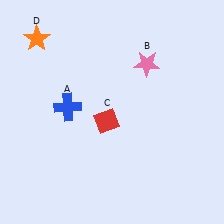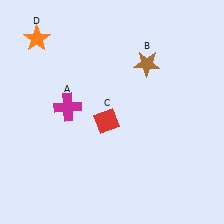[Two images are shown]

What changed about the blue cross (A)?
In Image 1, A is blue. In Image 2, it changed to magenta.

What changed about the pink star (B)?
In Image 1, B is pink. In Image 2, it changed to brown.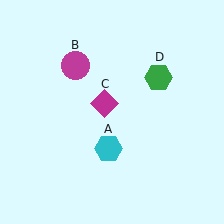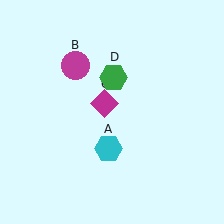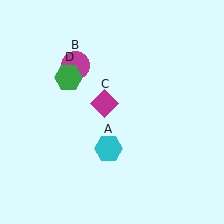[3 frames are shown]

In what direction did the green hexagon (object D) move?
The green hexagon (object D) moved left.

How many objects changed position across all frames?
1 object changed position: green hexagon (object D).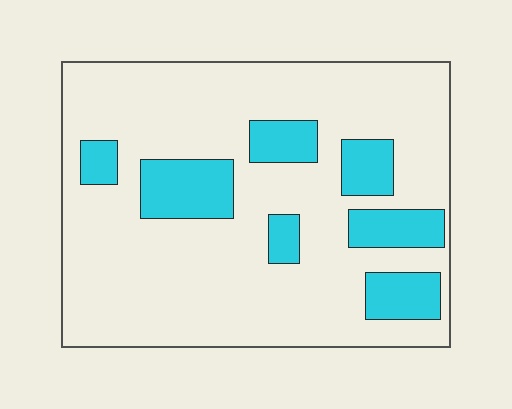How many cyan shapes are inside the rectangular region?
7.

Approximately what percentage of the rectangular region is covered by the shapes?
Approximately 20%.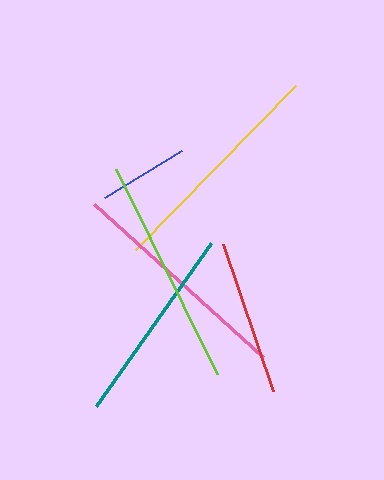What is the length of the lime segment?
The lime segment is approximately 229 pixels long.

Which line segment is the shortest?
The blue line is the shortest at approximately 90 pixels.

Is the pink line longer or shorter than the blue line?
The pink line is longer than the blue line.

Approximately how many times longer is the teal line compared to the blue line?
The teal line is approximately 2.2 times the length of the blue line.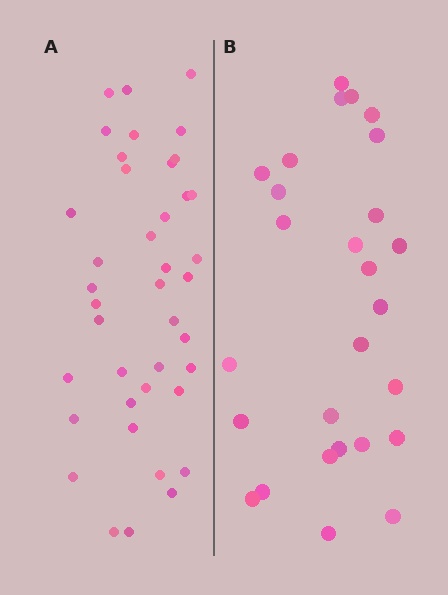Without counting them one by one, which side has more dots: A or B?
Region A (the left region) has more dots.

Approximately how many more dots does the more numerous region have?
Region A has approximately 15 more dots than region B.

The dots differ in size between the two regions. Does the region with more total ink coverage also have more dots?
No. Region B has more total ink coverage because its dots are larger, but region A actually contains more individual dots. Total area can be misleading — the number of items is what matters here.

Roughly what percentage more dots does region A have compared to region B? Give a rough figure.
About 50% more.